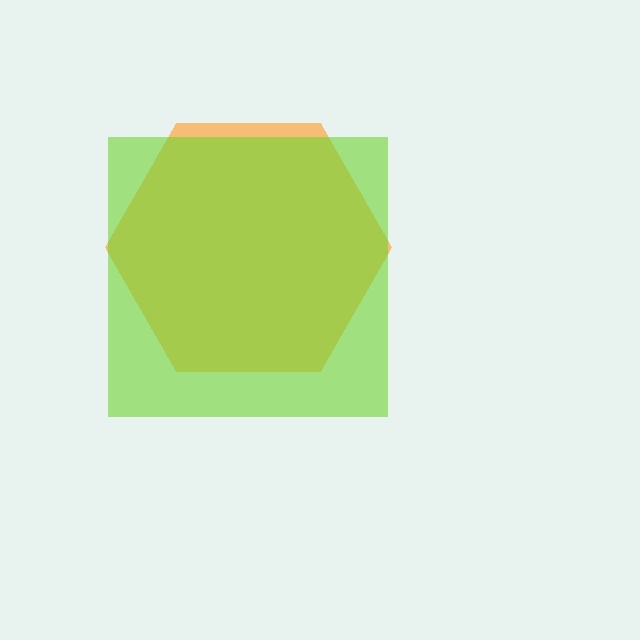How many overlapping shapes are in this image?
There are 2 overlapping shapes in the image.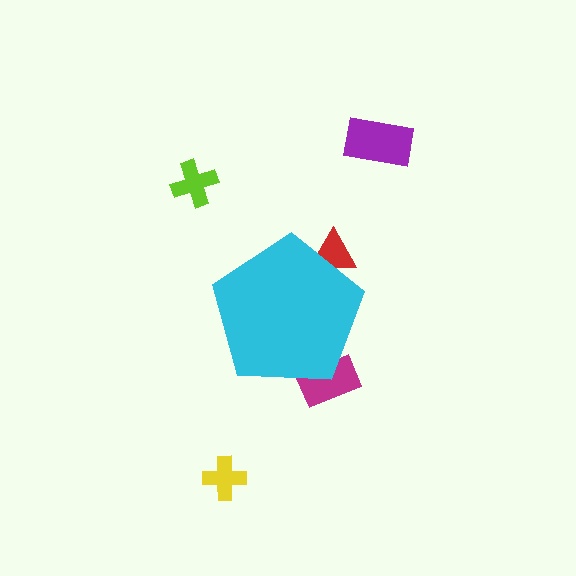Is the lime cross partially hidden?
No, the lime cross is fully visible.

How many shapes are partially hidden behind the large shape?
2 shapes are partially hidden.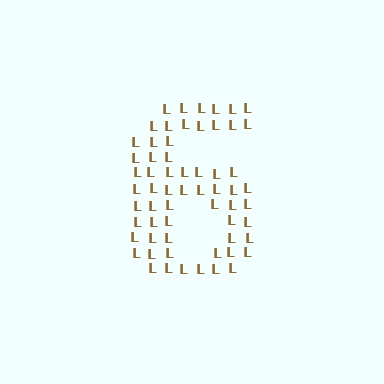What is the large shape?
The large shape is the digit 6.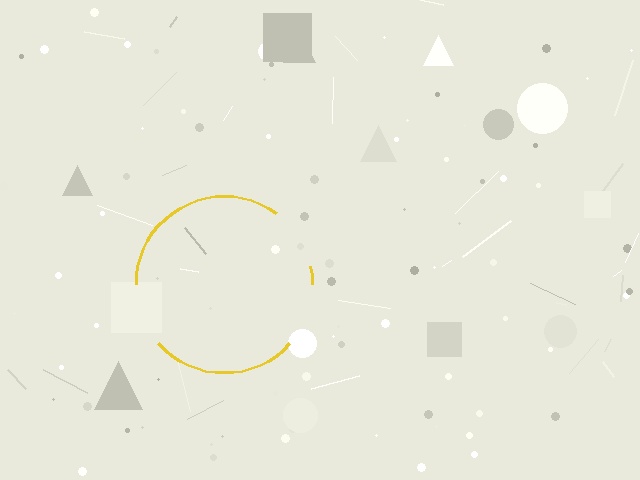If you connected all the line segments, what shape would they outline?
They would outline a circle.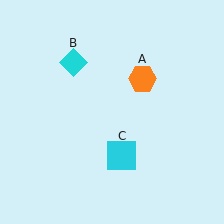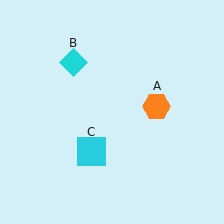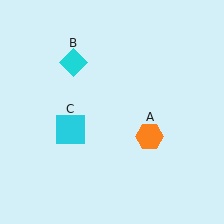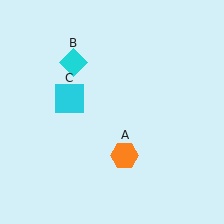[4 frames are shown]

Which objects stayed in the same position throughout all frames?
Cyan diamond (object B) remained stationary.